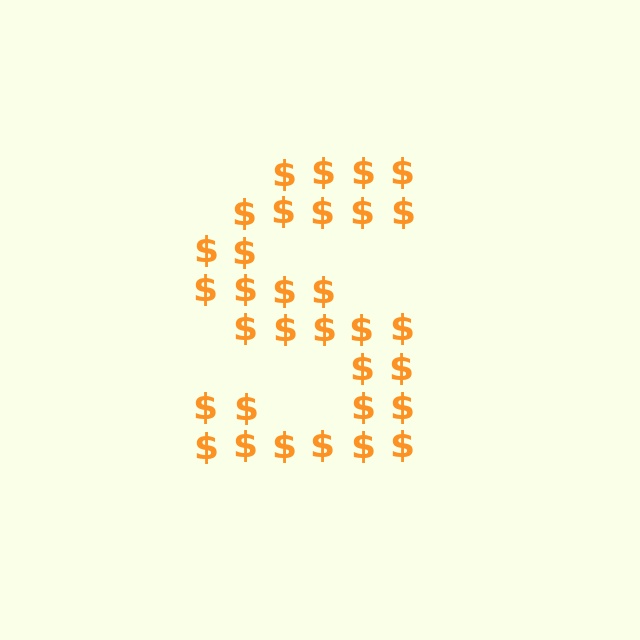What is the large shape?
The large shape is the letter S.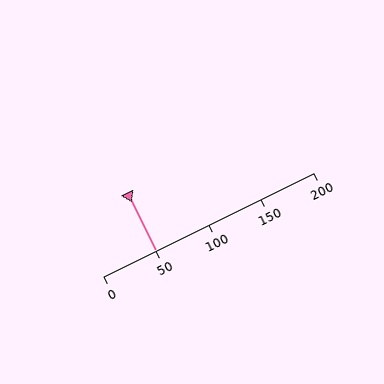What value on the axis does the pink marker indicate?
The marker indicates approximately 50.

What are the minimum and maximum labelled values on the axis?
The axis runs from 0 to 200.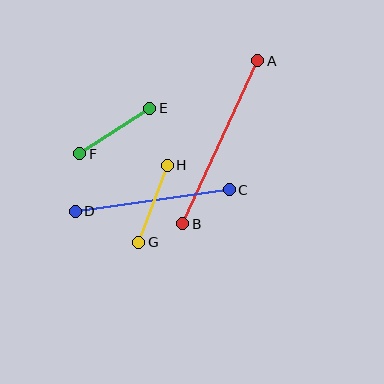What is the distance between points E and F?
The distance is approximately 84 pixels.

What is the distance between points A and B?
The distance is approximately 179 pixels.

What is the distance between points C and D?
The distance is approximately 155 pixels.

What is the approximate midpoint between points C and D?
The midpoint is at approximately (152, 201) pixels.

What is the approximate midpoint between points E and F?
The midpoint is at approximately (115, 131) pixels.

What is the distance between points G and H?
The distance is approximately 82 pixels.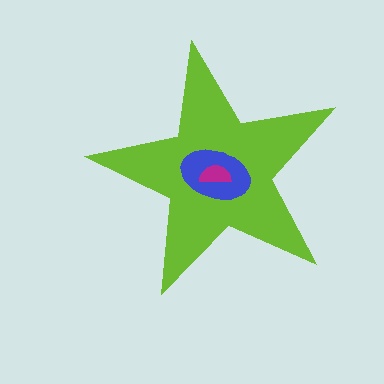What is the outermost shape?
The lime star.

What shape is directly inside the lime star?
The blue ellipse.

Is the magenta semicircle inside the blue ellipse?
Yes.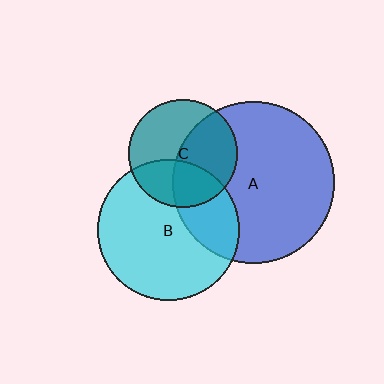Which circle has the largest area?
Circle A (blue).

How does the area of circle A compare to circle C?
Approximately 2.2 times.